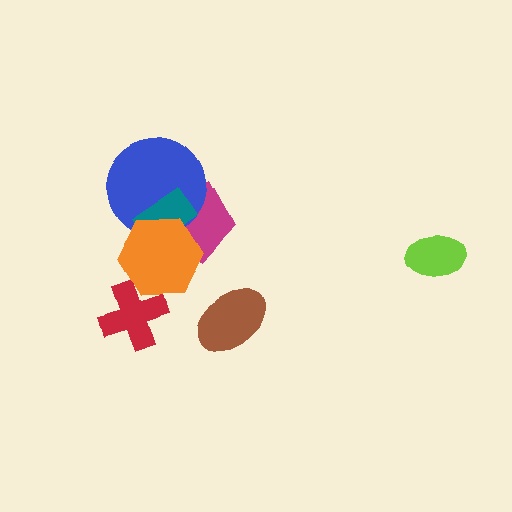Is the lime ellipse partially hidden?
No, no other shape covers it.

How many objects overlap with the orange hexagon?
4 objects overlap with the orange hexagon.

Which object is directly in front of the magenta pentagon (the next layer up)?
The blue circle is directly in front of the magenta pentagon.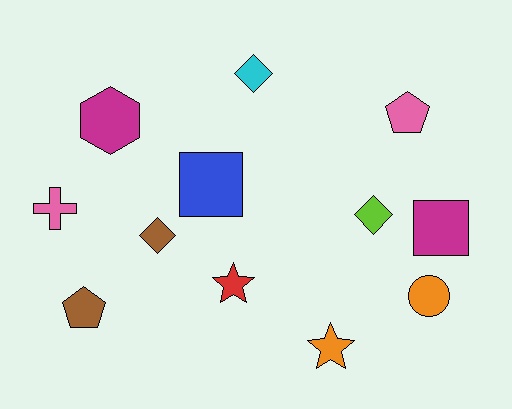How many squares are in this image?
There are 2 squares.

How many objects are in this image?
There are 12 objects.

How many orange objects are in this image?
There are 2 orange objects.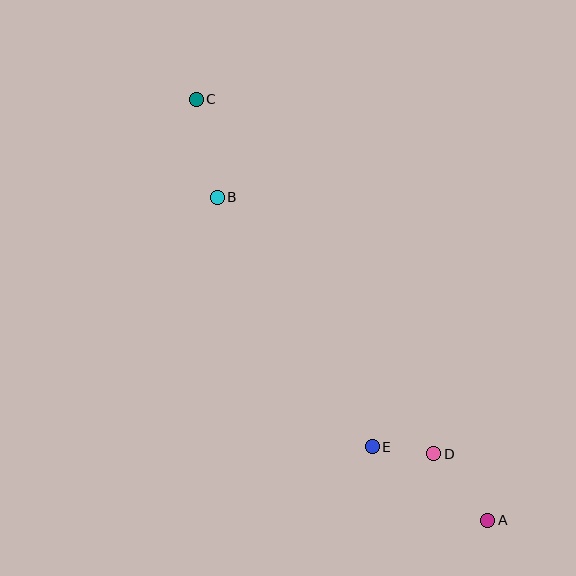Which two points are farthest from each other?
Points A and C are farthest from each other.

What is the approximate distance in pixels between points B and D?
The distance between B and D is approximately 336 pixels.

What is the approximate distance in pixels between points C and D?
The distance between C and D is approximately 426 pixels.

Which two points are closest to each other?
Points D and E are closest to each other.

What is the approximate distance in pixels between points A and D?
The distance between A and D is approximately 86 pixels.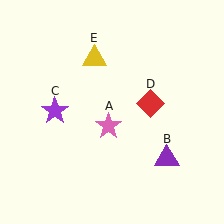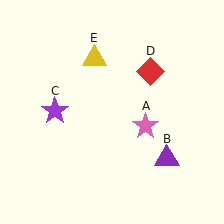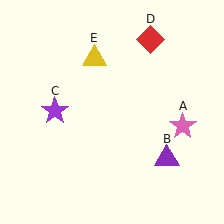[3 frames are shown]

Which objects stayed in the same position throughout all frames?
Purple triangle (object B) and purple star (object C) and yellow triangle (object E) remained stationary.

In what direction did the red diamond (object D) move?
The red diamond (object D) moved up.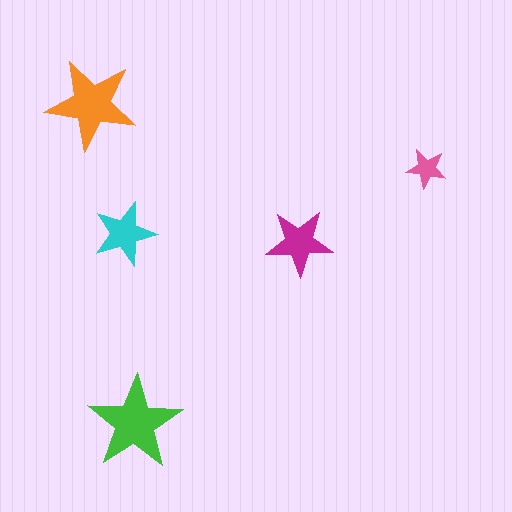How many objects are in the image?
There are 5 objects in the image.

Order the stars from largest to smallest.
the green one, the orange one, the magenta one, the cyan one, the pink one.